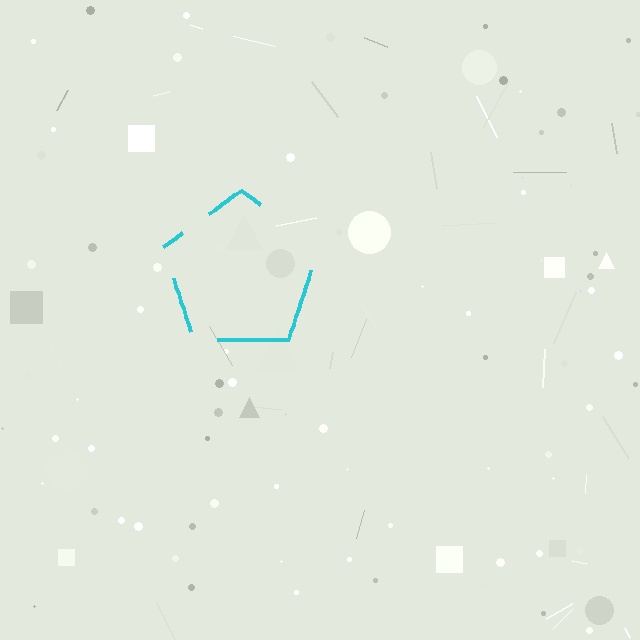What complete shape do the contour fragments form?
The contour fragments form a pentagon.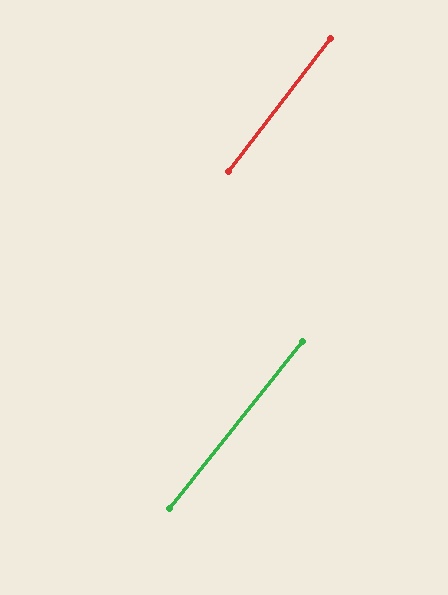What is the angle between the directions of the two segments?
Approximately 1 degree.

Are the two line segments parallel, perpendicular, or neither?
Parallel — their directions differ by only 0.9°.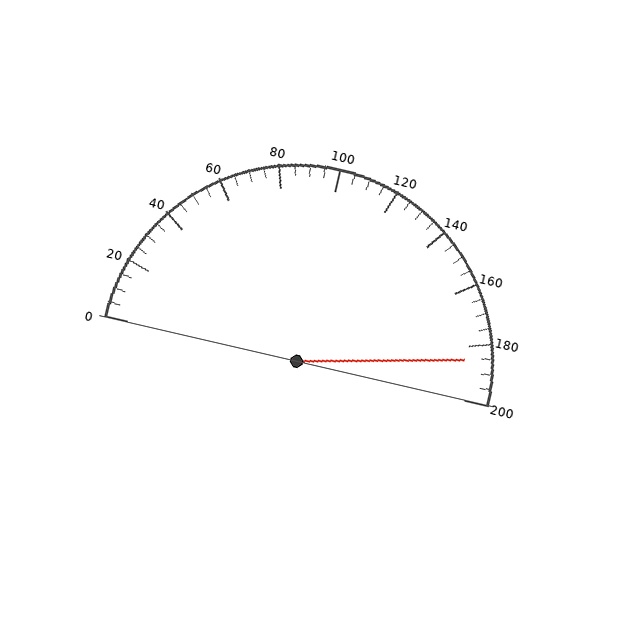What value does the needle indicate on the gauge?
The needle indicates approximately 185.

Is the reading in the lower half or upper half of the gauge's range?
The reading is in the upper half of the range (0 to 200).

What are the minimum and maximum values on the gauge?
The gauge ranges from 0 to 200.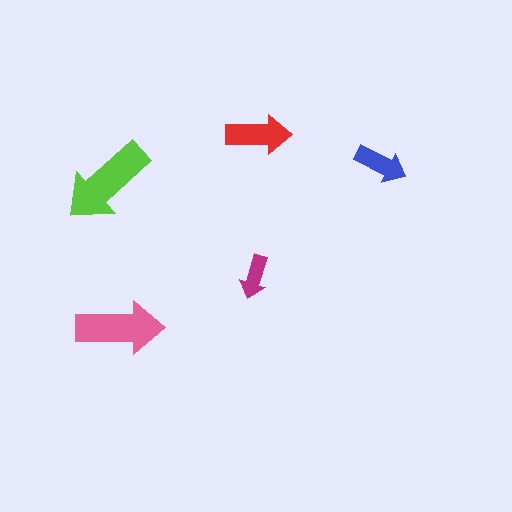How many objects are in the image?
There are 5 objects in the image.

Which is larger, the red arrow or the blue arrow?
The red one.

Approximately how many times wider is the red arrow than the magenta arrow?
About 1.5 times wider.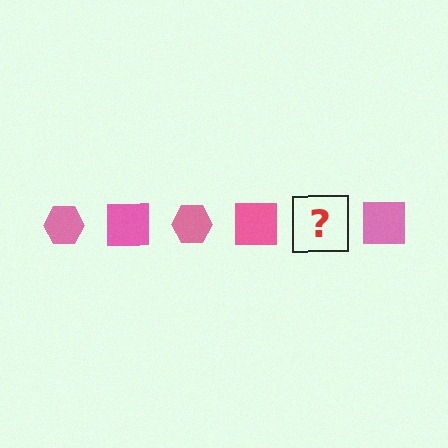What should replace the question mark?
The question mark should be replaced with a pink hexagon.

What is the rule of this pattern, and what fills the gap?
The rule is that the pattern cycles through hexagon, square shapes in pink. The gap should be filled with a pink hexagon.